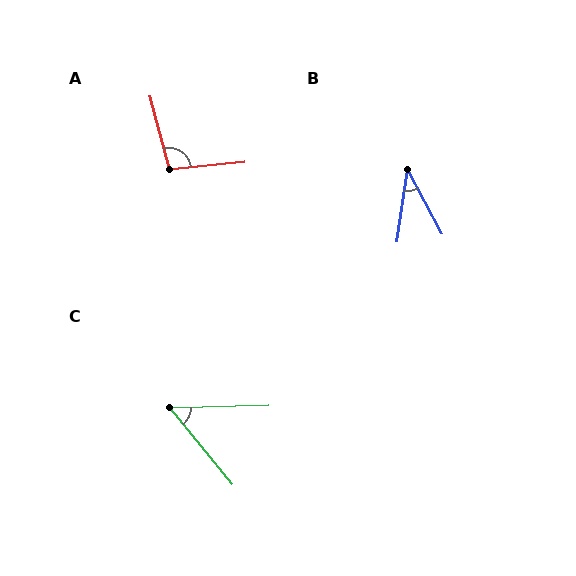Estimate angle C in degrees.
Approximately 52 degrees.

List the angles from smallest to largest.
B (37°), C (52°), A (99°).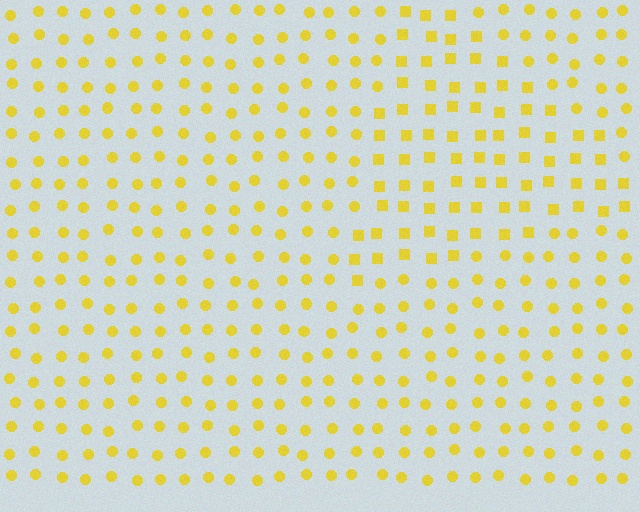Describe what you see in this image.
The image is filled with small yellow elements arranged in a uniform grid. A triangle-shaped region contains squares, while the surrounding area contains circles. The boundary is defined purely by the change in element shape.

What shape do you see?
I see a triangle.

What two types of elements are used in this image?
The image uses squares inside the triangle region and circles outside it.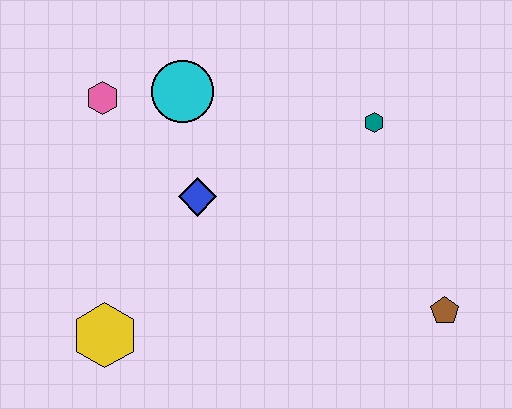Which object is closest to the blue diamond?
The cyan circle is closest to the blue diamond.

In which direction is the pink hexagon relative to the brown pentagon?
The pink hexagon is to the left of the brown pentagon.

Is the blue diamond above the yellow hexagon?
Yes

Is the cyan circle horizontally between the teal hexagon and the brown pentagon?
No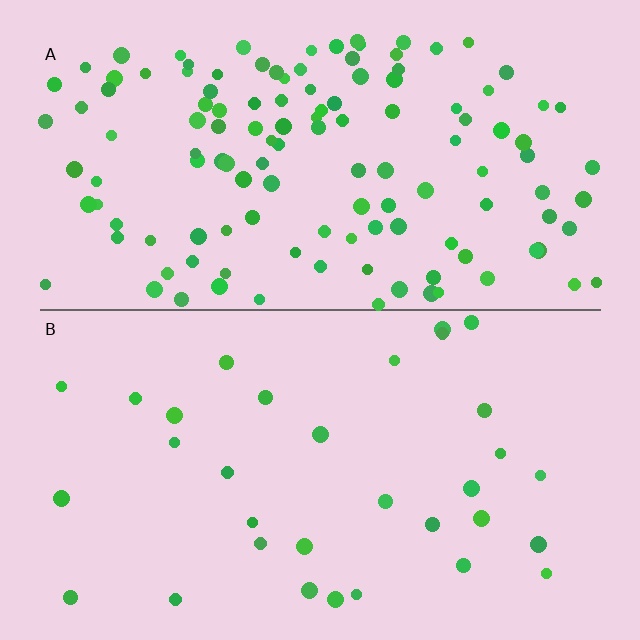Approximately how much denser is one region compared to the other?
Approximately 4.0× — region A over region B.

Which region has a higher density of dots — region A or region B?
A (the top).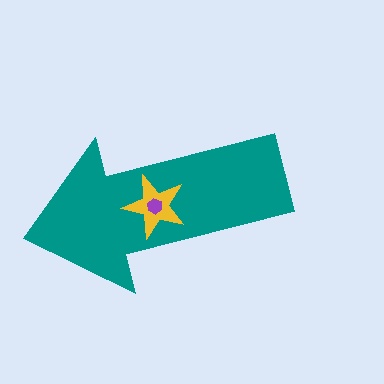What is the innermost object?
The purple hexagon.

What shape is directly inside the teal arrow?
The yellow star.